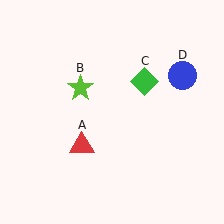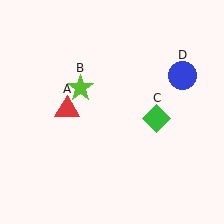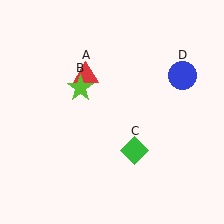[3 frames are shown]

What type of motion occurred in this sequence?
The red triangle (object A), green diamond (object C) rotated clockwise around the center of the scene.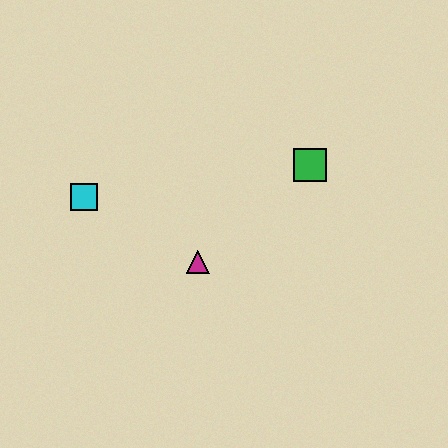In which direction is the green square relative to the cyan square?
The green square is to the right of the cyan square.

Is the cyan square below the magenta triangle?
No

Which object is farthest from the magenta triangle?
The green square is farthest from the magenta triangle.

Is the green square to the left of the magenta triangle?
No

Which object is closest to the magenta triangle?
The cyan square is closest to the magenta triangle.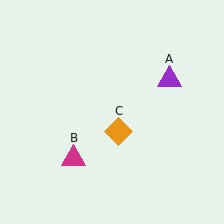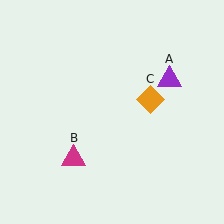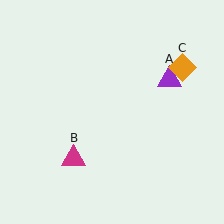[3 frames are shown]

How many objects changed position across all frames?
1 object changed position: orange diamond (object C).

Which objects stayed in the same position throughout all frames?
Purple triangle (object A) and magenta triangle (object B) remained stationary.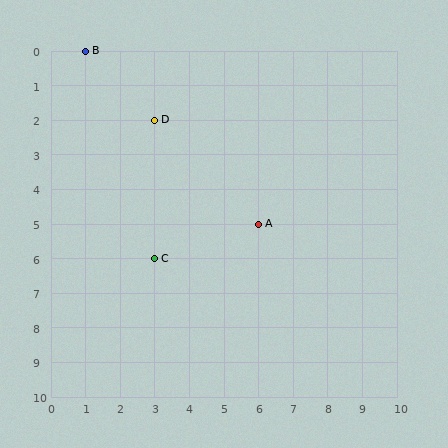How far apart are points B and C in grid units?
Points B and C are 2 columns and 6 rows apart (about 6.3 grid units diagonally).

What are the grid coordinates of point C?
Point C is at grid coordinates (3, 6).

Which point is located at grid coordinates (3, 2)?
Point D is at (3, 2).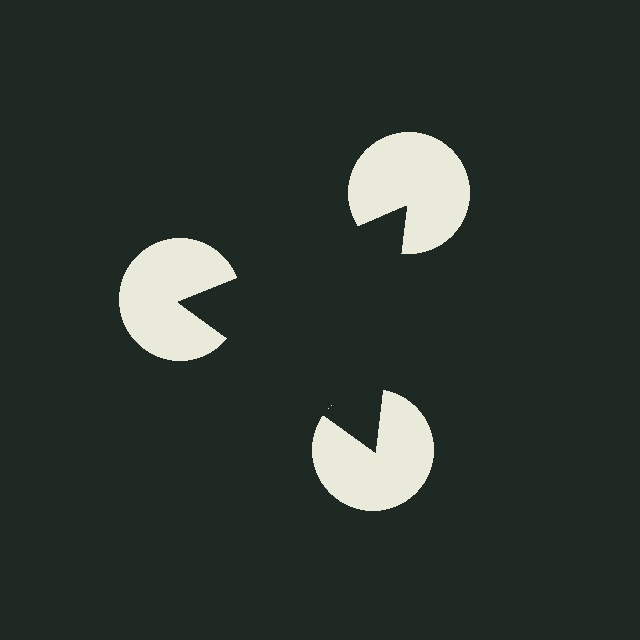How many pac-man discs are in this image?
There are 3 — one at each vertex of the illusory triangle.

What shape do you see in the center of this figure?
An illusory triangle — its edges are inferred from the aligned wedge cuts in the pac-man discs, not physically drawn.